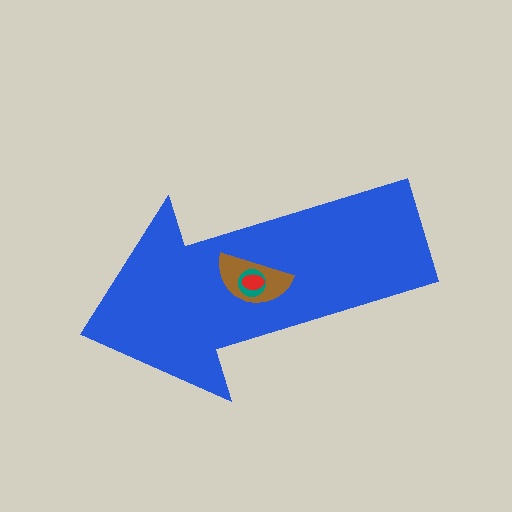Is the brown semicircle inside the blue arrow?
Yes.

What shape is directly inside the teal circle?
The red ellipse.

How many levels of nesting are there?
4.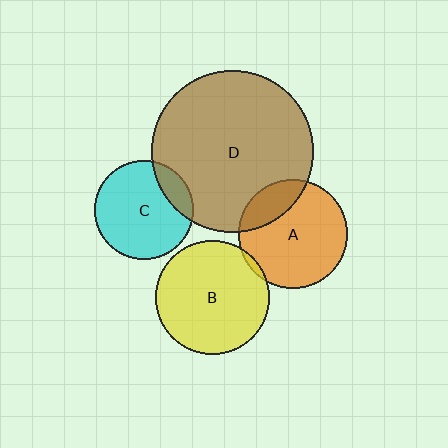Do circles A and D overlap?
Yes.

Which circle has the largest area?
Circle D (brown).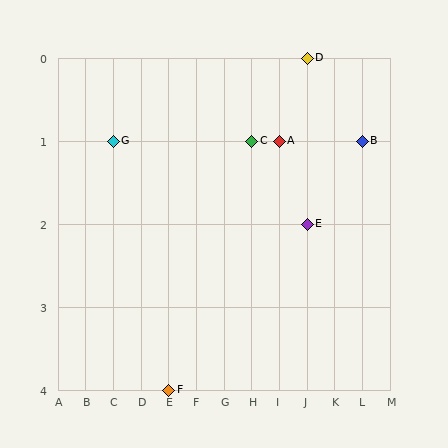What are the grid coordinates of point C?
Point C is at grid coordinates (H, 1).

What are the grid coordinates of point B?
Point B is at grid coordinates (L, 1).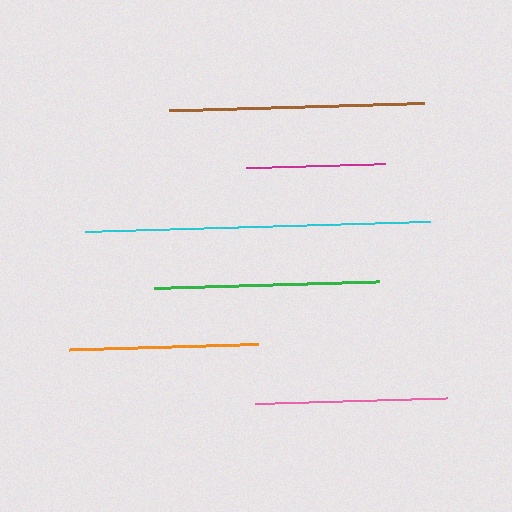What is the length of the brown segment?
The brown segment is approximately 255 pixels long.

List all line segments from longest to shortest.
From longest to shortest: cyan, brown, green, pink, orange, magenta.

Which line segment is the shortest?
The magenta line is the shortest at approximately 139 pixels.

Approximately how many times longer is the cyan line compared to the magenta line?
The cyan line is approximately 2.5 times the length of the magenta line.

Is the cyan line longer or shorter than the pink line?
The cyan line is longer than the pink line.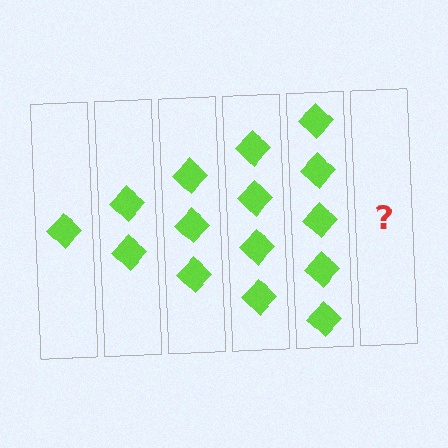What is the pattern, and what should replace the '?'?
The pattern is that each step adds one more diamond. The '?' should be 6 diamonds.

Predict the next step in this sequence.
The next step is 6 diamonds.